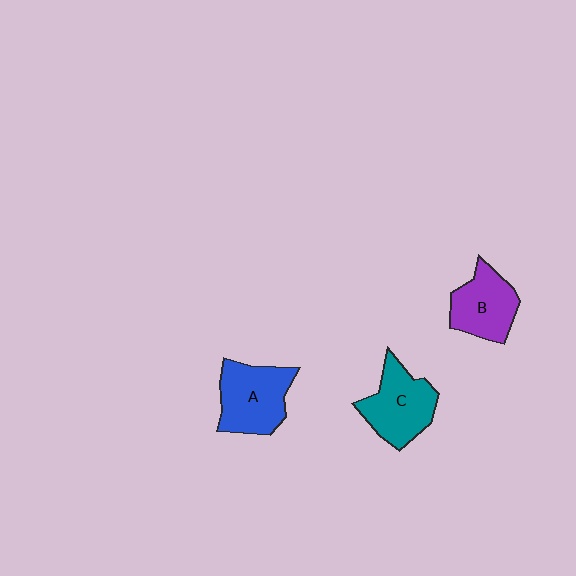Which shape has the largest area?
Shape A (blue).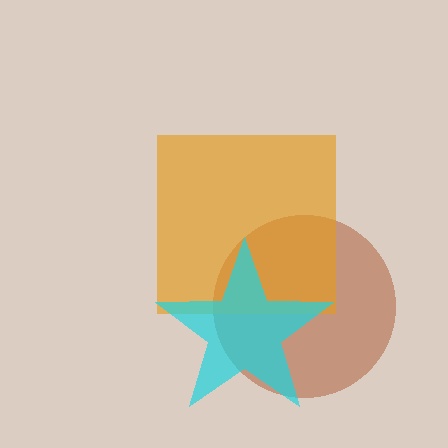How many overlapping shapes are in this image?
There are 3 overlapping shapes in the image.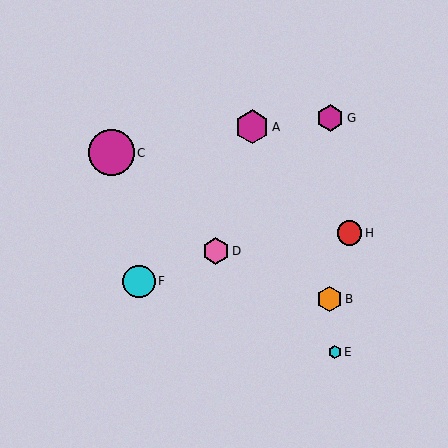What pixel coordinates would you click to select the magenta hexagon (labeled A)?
Click at (252, 127) to select the magenta hexagon A.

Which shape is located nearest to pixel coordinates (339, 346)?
The cyan hexagon (labeled E) at (335, 352) is nearest to that location.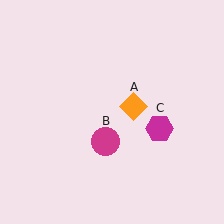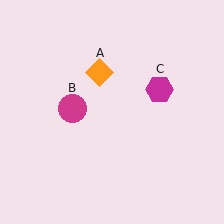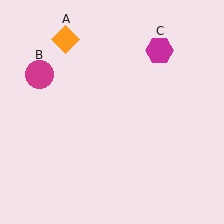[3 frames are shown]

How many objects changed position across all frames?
3 objects changed position: orange diamond (object A), magenta circle (object B), magenta hexagon (object C).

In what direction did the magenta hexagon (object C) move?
The magenta hexagon (object C) moved up.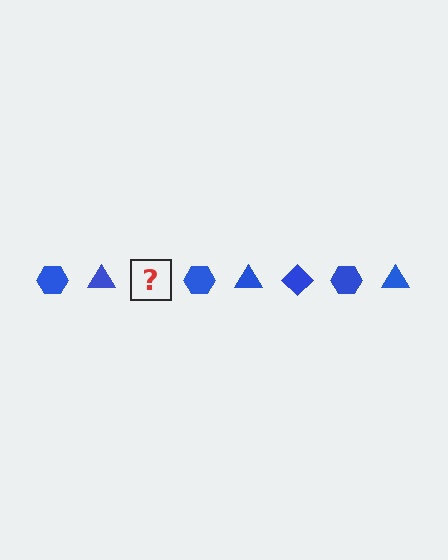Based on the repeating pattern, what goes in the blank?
The blank should be a blue diamond.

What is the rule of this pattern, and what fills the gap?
The rule is that the pattern cycles through hexagon, triangle, diamond shapes in blue. The gap should be filled with a blue diamond.